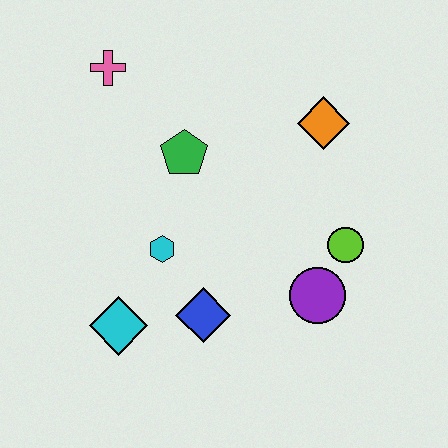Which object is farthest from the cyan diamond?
The orange diamond is farthest from the cyan diamond.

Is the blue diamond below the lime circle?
Yes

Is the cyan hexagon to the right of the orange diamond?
No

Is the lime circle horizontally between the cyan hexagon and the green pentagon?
No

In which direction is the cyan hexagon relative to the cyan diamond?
The cyan hexagon is above the cyan diamond.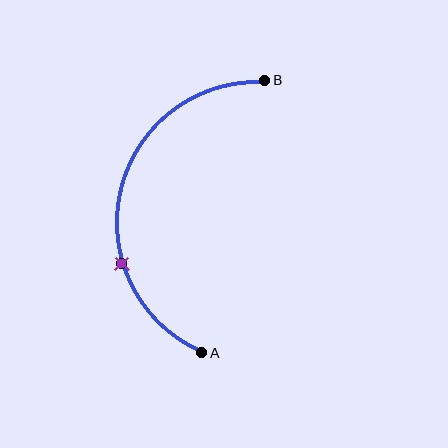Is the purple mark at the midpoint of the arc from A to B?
No. The purple mark lies on the arc but is closer to endpoint A. The arc midpoint would be at the point on the curve equidistant along the arc from both A and B.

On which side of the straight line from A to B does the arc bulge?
The arc bulges to the left of the straight line connecting A and B.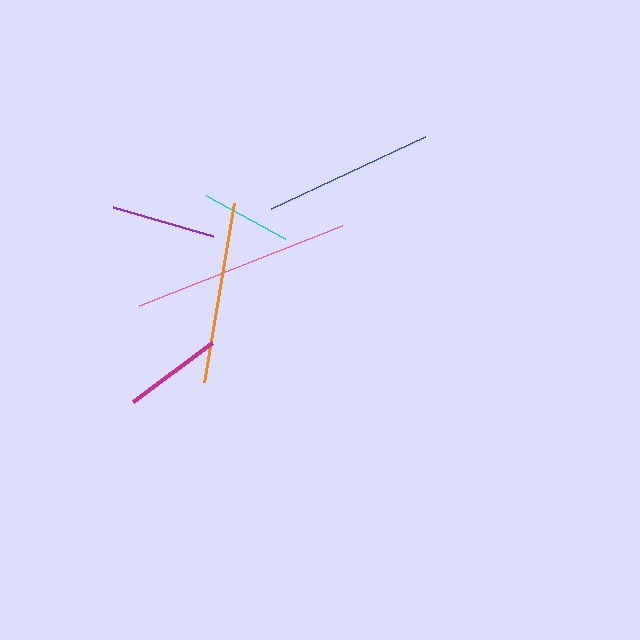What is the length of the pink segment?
The pink segment is approximately 219 pixels long.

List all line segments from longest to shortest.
From longest to shortest: pink, orange, blue, purple, magenta, cyan.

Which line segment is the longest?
The pink line is the longest at approximately 219 pixels.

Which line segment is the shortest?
The cyan line is the shortest at approximately 89 pixels.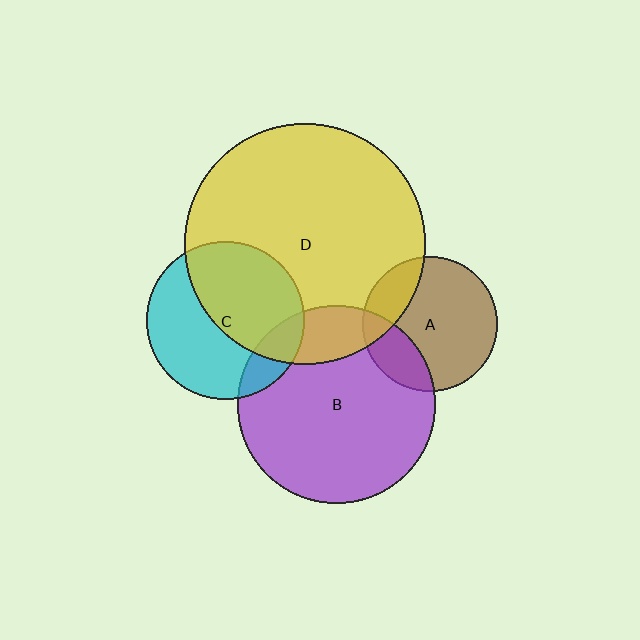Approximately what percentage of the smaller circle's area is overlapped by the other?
Approximately 15%.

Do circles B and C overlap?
Yes.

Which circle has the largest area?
Circle D (yellow).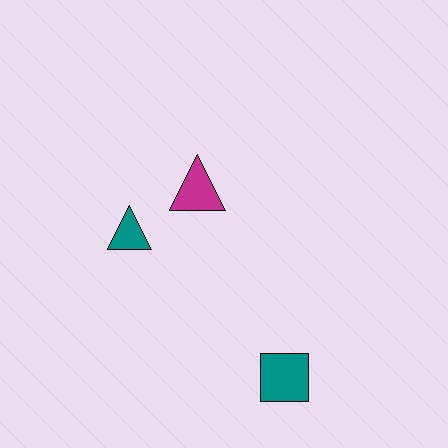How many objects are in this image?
There are 3 objects.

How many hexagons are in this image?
There are no hexagons.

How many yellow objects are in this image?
There are no yellow objects.